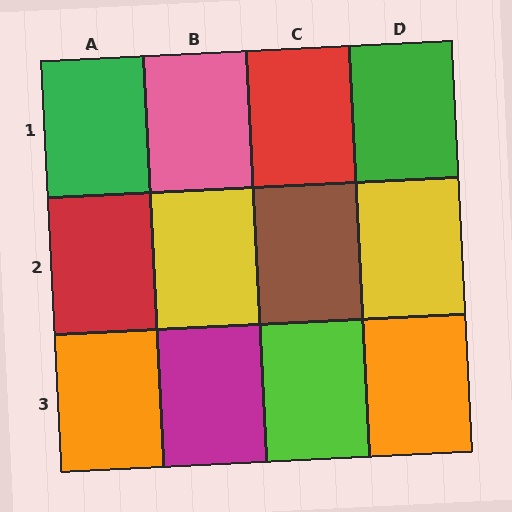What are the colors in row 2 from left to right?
Red, yellow, brown, yellow.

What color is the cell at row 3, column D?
Orange.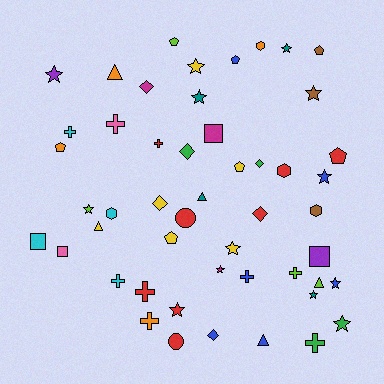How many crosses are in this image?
There are 9 crosses.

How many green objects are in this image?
There are 4 green objects.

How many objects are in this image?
There are 50 objects.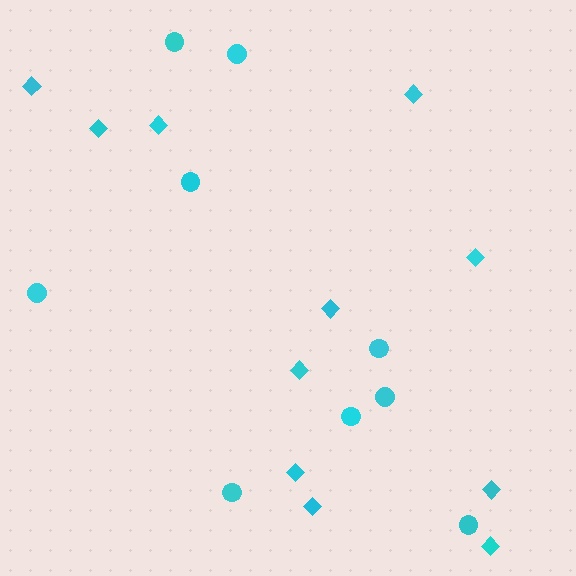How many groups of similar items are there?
There are 2 groups: one group of circles (9) and one group of diamonds (11).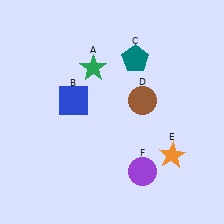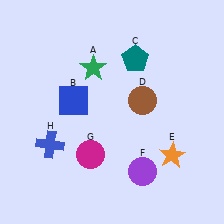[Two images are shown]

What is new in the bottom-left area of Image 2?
A magenta circle (G) was added in the bottom-left area of Image 2.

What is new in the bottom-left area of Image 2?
A blue cross (H) was added in the bottom-left area of Image 2.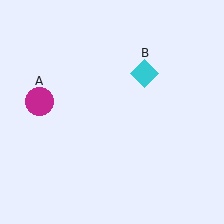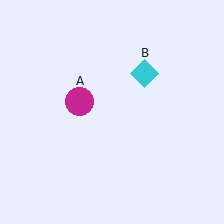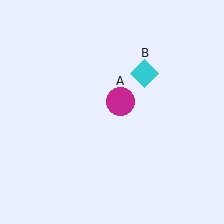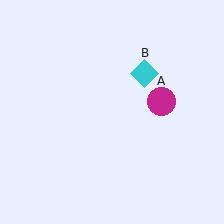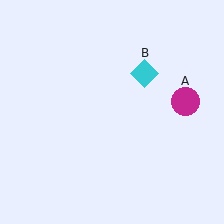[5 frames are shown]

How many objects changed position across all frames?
1 object changed position: magenta circle (object A).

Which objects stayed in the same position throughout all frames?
Cyan diamond (object B) remained stationary.